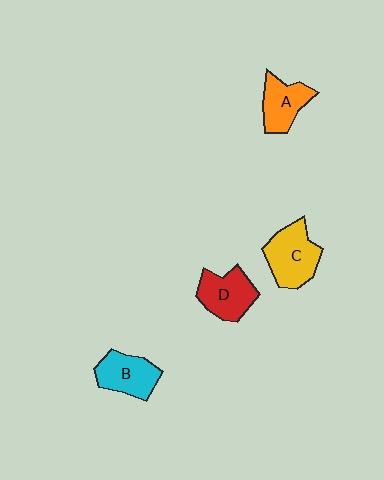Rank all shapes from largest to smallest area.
From largest to smallest: C (yellow), D (red), B (cyan), A (orange).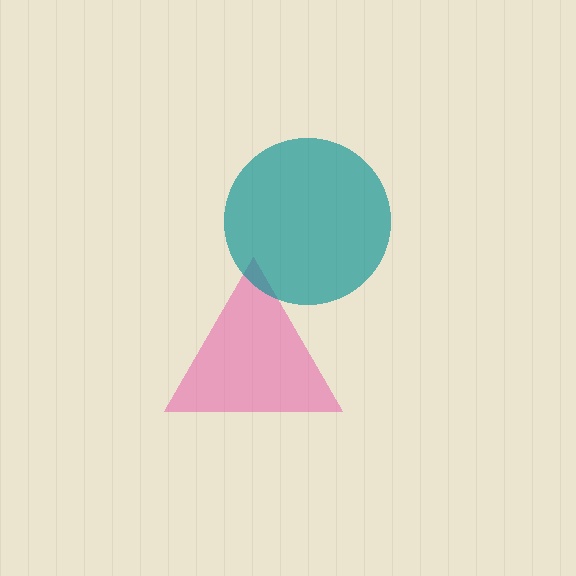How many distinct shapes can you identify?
There are 2 distinct shapes: a pink triangle, a teal circle.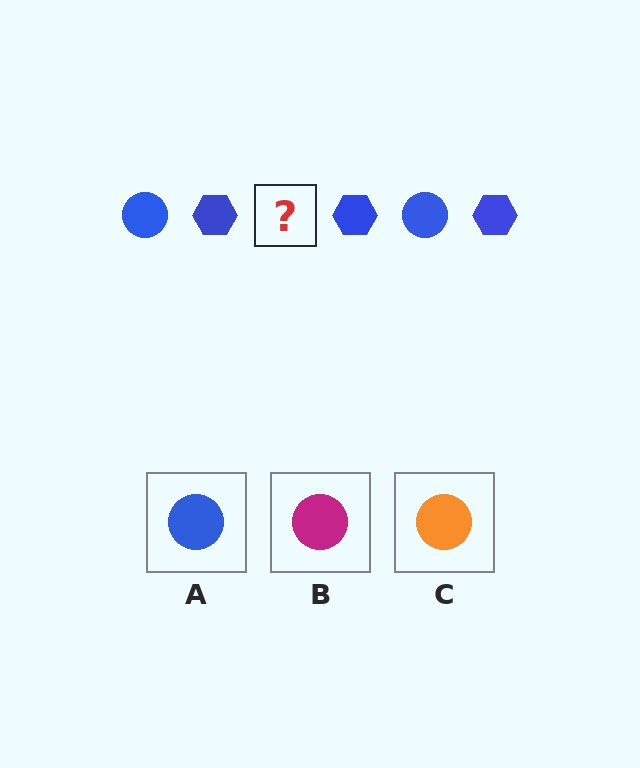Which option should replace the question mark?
Option A.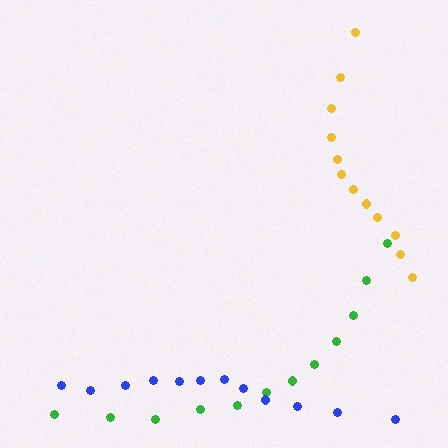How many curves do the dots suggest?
There are 3 distinct paths.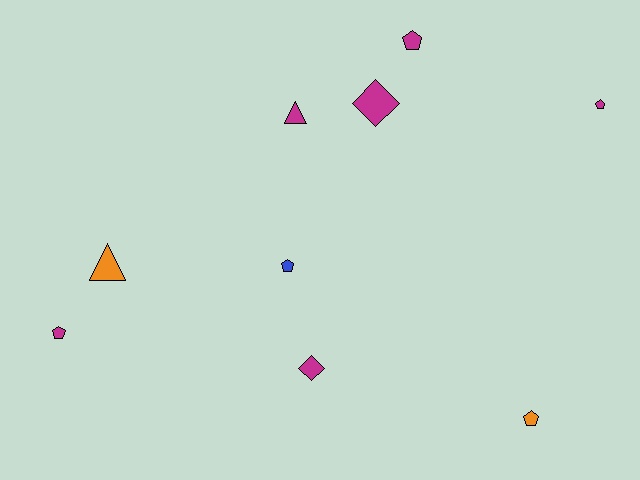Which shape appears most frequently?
Pentagon, with 5 objects.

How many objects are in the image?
There are 9 objects.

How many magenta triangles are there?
There is 1 magenta triangle.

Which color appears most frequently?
Magenta, with 6 objects.